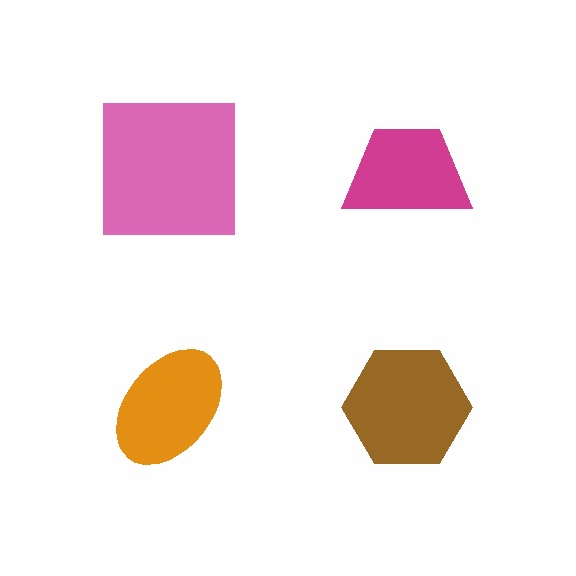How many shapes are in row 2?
2 shapes.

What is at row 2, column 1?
An orange ellipse.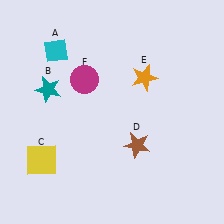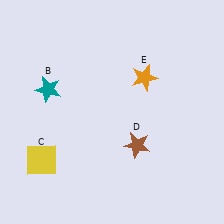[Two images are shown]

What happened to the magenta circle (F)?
The magenta circle (F) was removed in Image 2. It was in the top-left area of Image 1.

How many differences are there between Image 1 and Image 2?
There are 2 differences between the two images.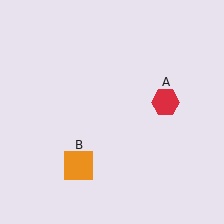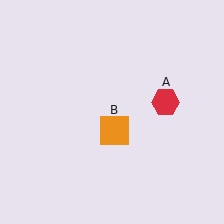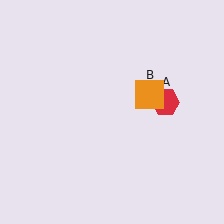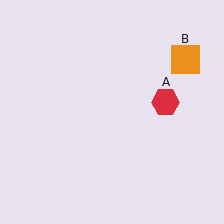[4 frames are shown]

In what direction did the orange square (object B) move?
The orange square (object B) moved up and to the right.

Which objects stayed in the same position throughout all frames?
Red hexagon (object A) remained stationary.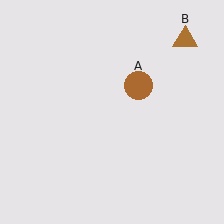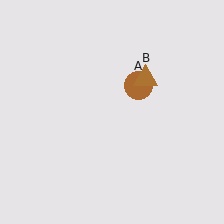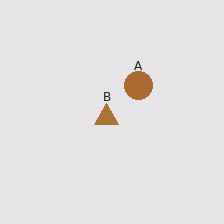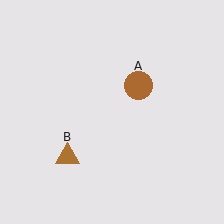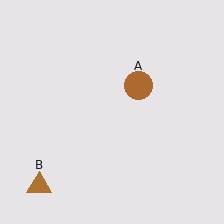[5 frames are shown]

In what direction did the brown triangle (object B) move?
The brown triangle (object B) moved down and to the left.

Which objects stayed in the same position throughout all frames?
Brown circle (object A) remained stationary.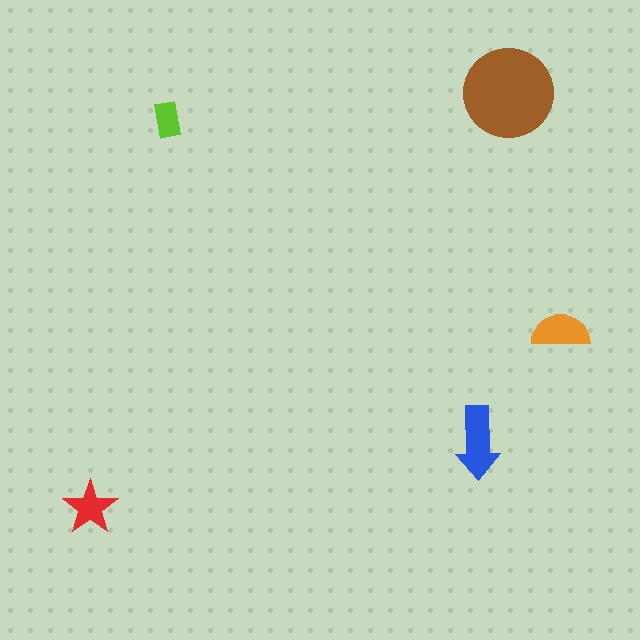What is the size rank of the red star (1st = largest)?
4th.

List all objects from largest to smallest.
The brown circle, the blue arrow, the orange semicircle, the red star, the lime rectangle.